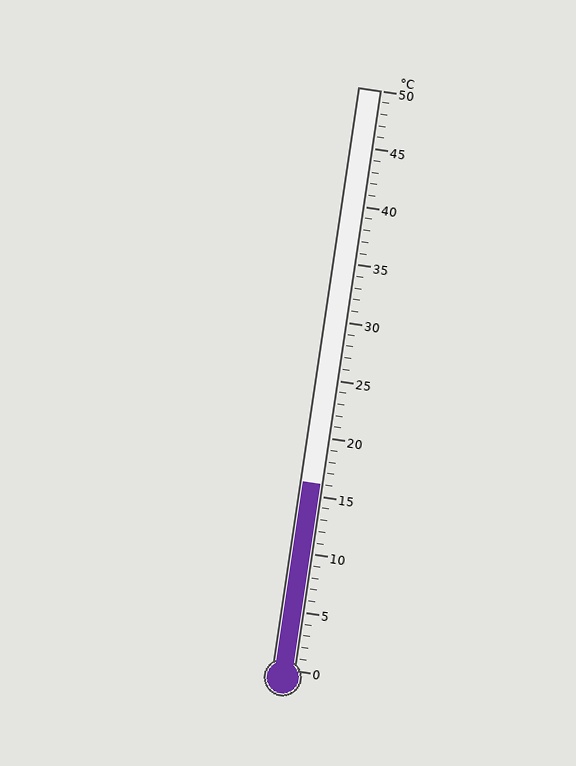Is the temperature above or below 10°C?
The temperature is above 10°C.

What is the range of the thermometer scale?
The thermometer scale ranges from 0°C to 50°C.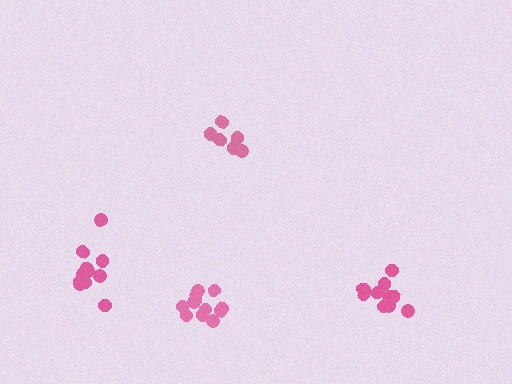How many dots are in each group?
Group 1: 12 dots, Group 2: 12 dots, Group 3: 12 dots, Group 4: 6 dots (42 total).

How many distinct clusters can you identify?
There are 4 distinct clusters.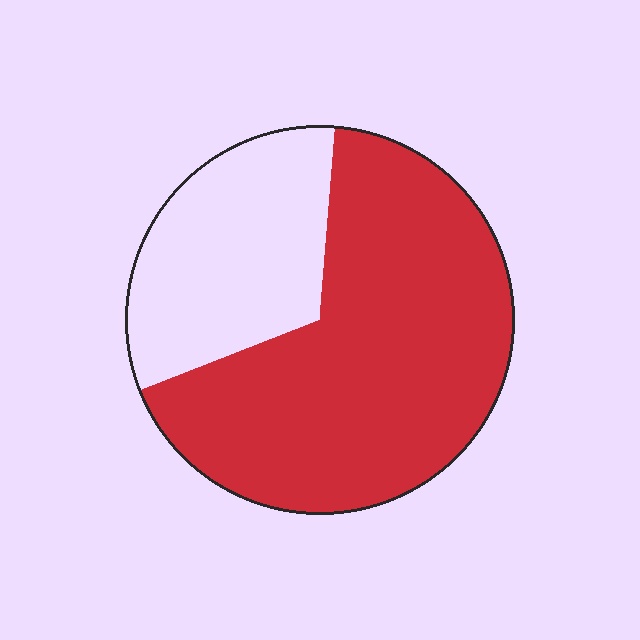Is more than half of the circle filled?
Yes.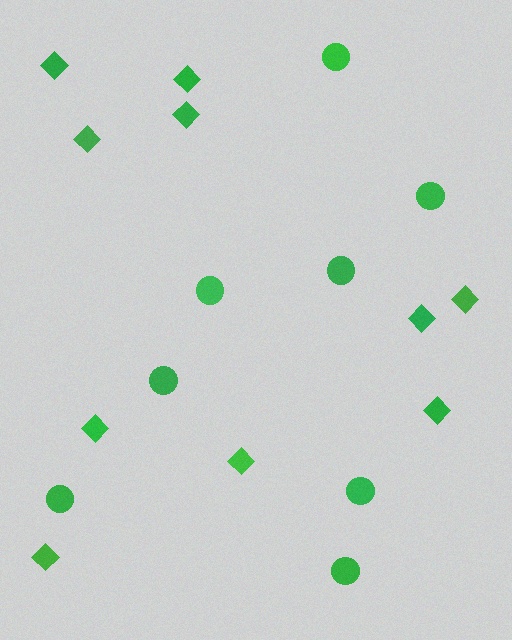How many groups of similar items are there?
There are 2 groups: one group of circles (8) and one group of diamonds (10).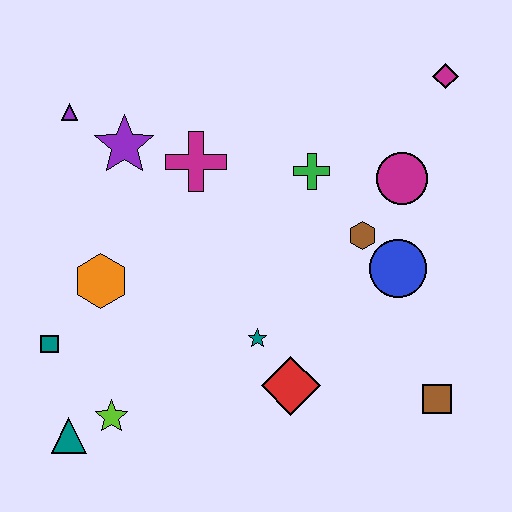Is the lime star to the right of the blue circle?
No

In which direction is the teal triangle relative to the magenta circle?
The teal triangle is to the left of the magenta circle.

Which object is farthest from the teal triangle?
The magenta diamond is farthest from the teal triangle.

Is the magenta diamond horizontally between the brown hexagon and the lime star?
No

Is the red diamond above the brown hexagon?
No